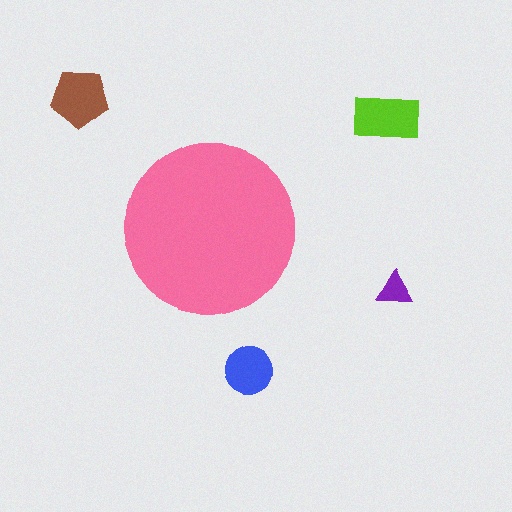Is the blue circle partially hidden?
No, the blue circle is fully visible.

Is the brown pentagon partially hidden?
No, the brown pentagon is fully visible.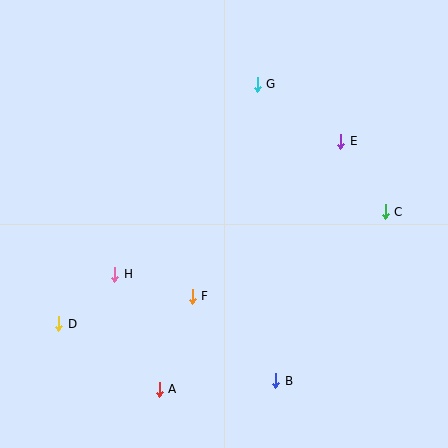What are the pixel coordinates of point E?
Point E is at (341, 142).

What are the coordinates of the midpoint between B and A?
The midpoint between B and A is at (218, 385).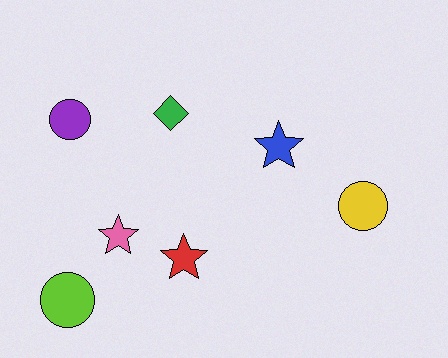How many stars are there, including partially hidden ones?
There are 3 stars.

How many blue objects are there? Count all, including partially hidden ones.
There is 1 blue object.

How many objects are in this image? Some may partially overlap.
There are 7 objects.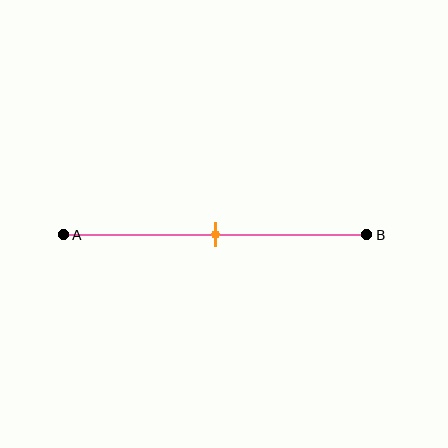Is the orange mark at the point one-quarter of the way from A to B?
No, the mark is at about 50% from A, not at the 25% one-quarter point.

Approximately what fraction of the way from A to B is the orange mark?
The orange mark is approximately 50% of the way from A to B.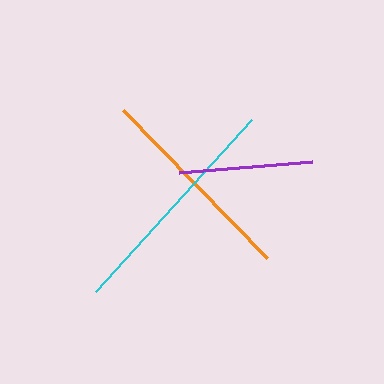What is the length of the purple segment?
The purple segment is approximately 134 pixels long.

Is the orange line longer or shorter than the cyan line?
The cyan line is longer than the orange line.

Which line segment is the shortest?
The purple line is the shortest at approximately 134 pixels.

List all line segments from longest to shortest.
From longest to shortest: cyan, orange, purple.